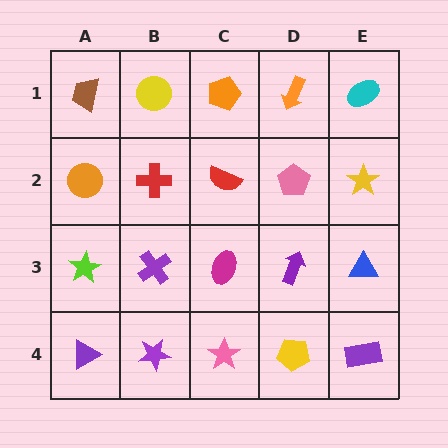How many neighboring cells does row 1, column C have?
3.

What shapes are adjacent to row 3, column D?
A pink pentagon (row 2, column D), a yellow pentagon (row 4, column D), a magenta ellipse (row 3, column C), a blue triangle (row 3, column E).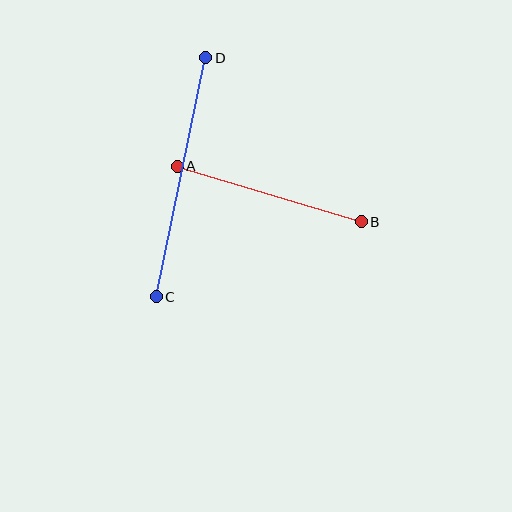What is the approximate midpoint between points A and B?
The midpoint is at approximately (269, 194) pixels.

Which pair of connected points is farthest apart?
Points C and D are farthest apart.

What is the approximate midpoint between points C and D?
The midpoint is at approximately (181, 177) pixels.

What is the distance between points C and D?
The distance is approximately 244 pixels.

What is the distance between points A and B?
The distance is approximately 192 pixels.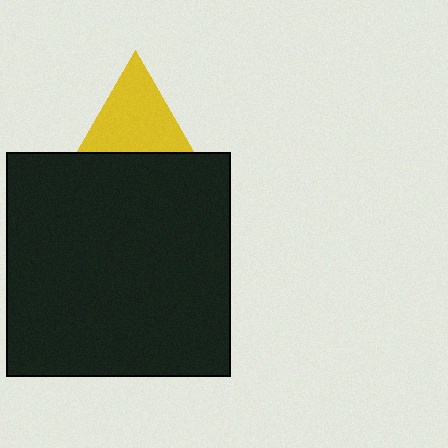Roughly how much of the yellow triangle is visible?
Most of it is visible (roughly 70%).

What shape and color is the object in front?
The object in front is a black square.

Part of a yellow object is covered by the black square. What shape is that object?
It is a triangle.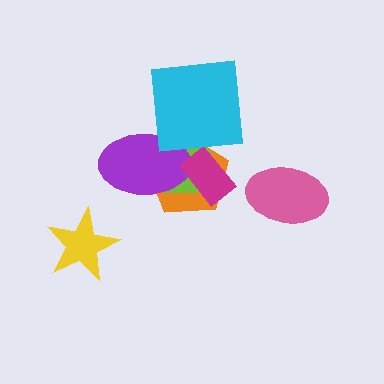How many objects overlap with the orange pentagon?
4 objects overlap with the orange pentagon.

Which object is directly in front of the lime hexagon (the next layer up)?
The purple ellipse is directly in front of the lime hexagon.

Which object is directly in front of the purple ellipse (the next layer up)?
The magenta rectangle is directly in front of the purple ellipse.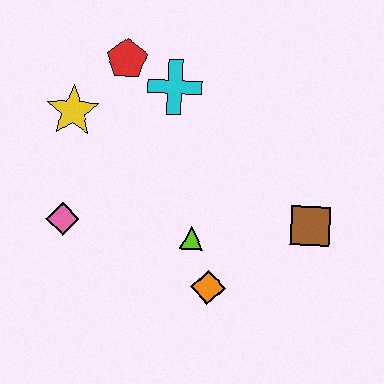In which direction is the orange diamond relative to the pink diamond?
The orange diamond is to the right of the pink diamond.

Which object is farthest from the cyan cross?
The orange diamond is farthest from the cyan cross.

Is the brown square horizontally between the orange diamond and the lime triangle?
No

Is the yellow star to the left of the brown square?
Yes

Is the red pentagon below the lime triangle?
No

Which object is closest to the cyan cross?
The red pentagon is closest to the cyan cross.